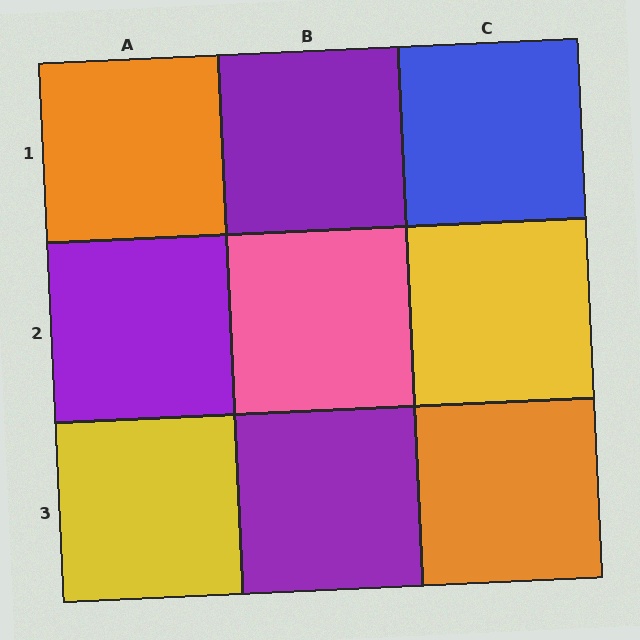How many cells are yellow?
2 cells are yellow.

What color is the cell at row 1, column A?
Orange.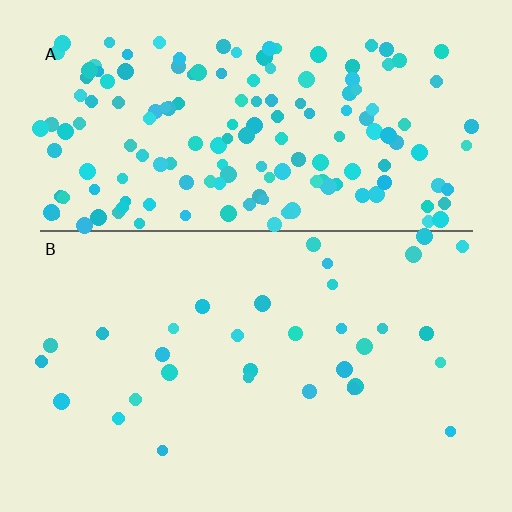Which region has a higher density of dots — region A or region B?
A (the top).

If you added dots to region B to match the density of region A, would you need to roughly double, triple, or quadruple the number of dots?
Approximately quadruple.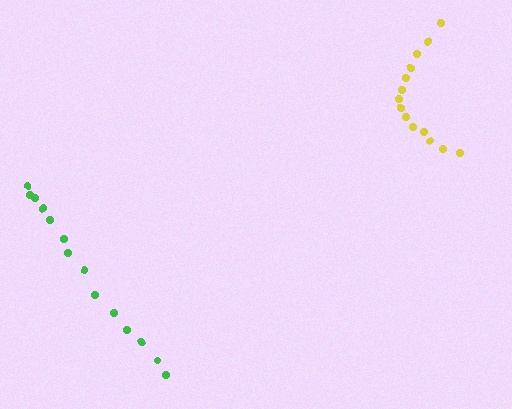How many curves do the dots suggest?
There are 2 distinct paths.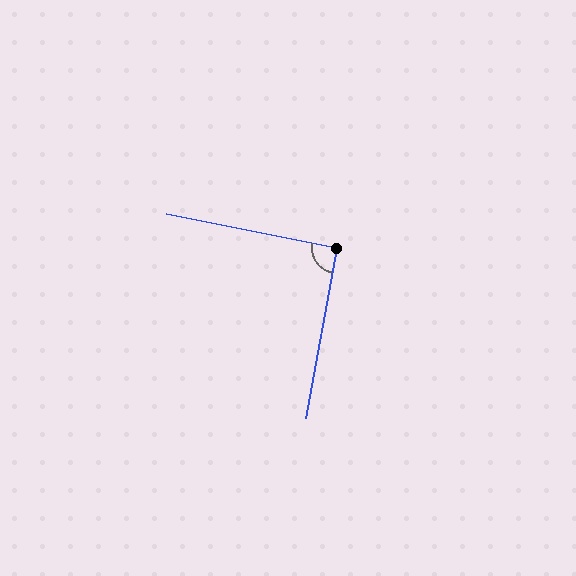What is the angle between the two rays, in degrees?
Approximately 90 degrees.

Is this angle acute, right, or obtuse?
It is approximately a right angle.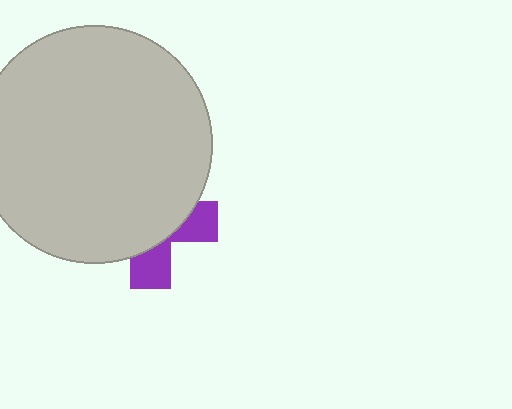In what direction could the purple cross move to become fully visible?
The purple cross could move down. That would shift it out from behind the light gray circle entirely.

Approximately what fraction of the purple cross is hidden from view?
Roughly 67% of the purple cross is hidden behind the light gray circle.